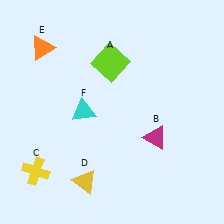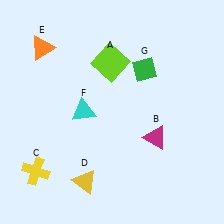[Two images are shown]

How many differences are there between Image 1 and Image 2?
There is 1 difference between the two images.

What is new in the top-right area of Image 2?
A green diamond (G) was added in the top-right area of Image 2.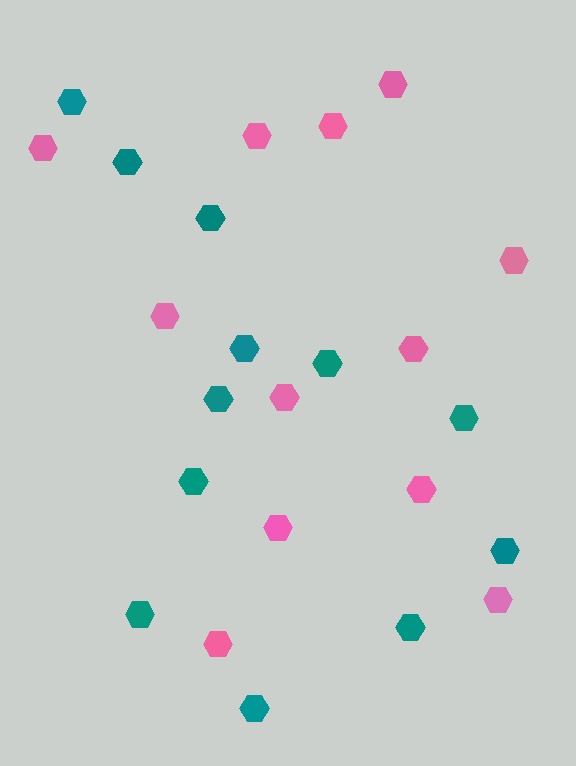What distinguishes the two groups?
There are 2 groups: one group of teal hexagons (12) and one group of pink hexagons (12).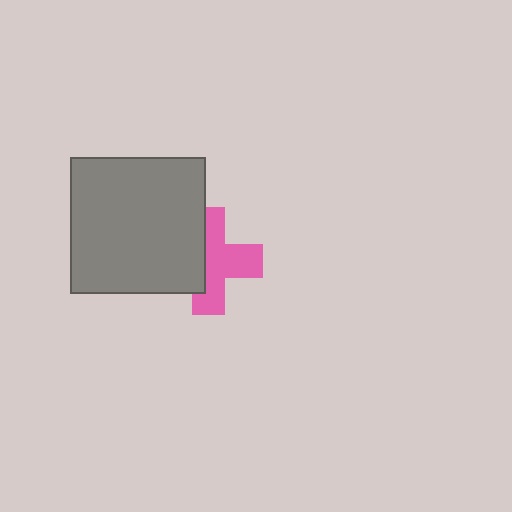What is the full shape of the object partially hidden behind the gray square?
The partially hidden object is a pink cross.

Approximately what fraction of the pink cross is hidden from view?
Roughly 40% of the pink cross is hidden behind the gray square.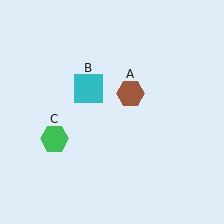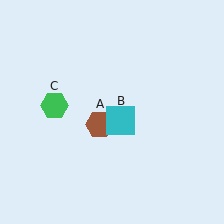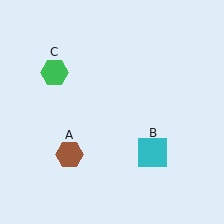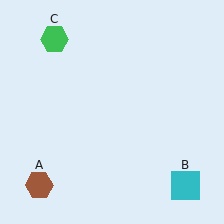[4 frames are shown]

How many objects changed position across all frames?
3 objects changed position: brown hexagon (object A), cyan square (object B), green hexagon (object C).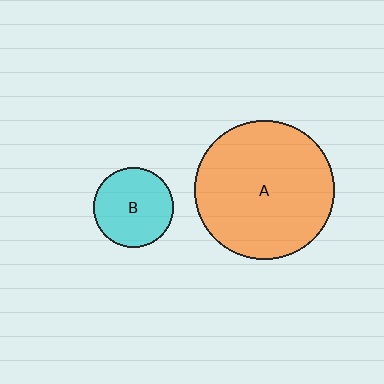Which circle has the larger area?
Circle A (orange).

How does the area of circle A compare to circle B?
Approximately 3.0 times.